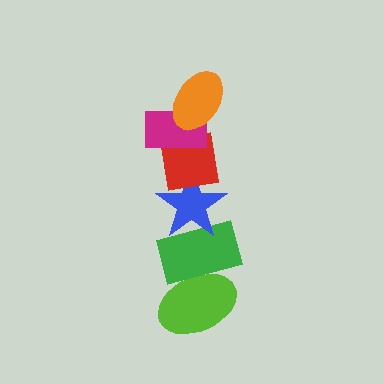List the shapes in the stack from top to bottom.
From top to bottom: the orange ellipse, the magenta rectangle, the red square, the blue star, the green rectangle, the lime ellipse.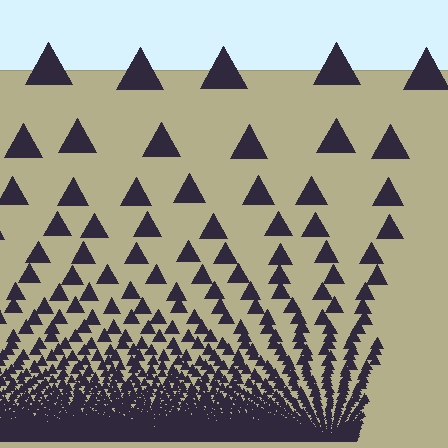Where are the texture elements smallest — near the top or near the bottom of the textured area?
Near the bottom.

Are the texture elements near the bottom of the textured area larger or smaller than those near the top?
Smaller. The gradient is inverted — elements near the bottom are smaller and denser.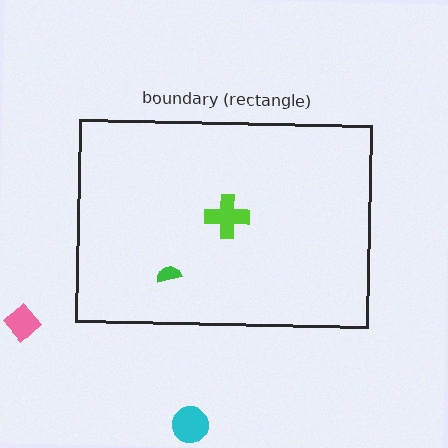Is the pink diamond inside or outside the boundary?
Outside.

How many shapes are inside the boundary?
2 inside, 2 outside.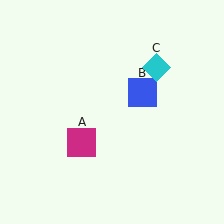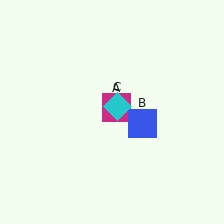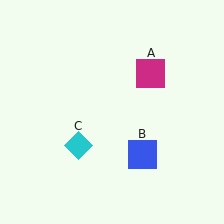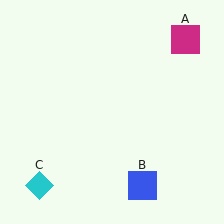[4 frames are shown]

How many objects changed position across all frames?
3 objects changed position: magenta square (object A), blue square (object B), cyan diamond (object C).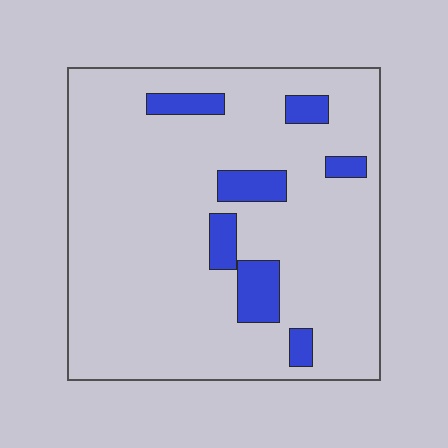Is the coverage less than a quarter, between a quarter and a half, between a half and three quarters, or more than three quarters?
Less than a quarter.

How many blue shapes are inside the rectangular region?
7.